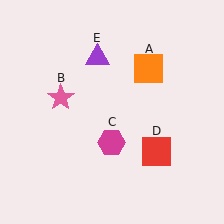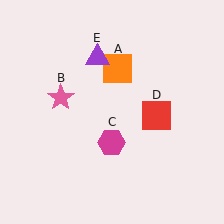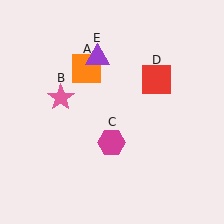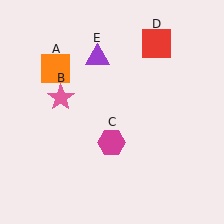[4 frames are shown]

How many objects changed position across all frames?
2 objects changed position: orange square (object A), red square (object D).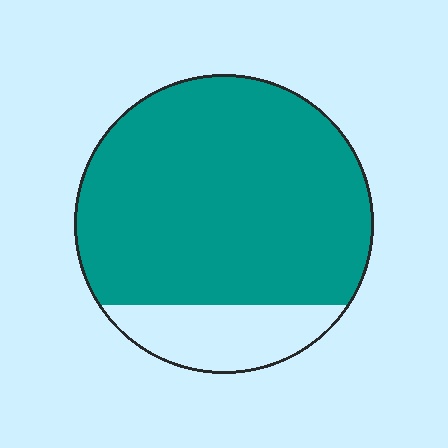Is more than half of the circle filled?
Yes.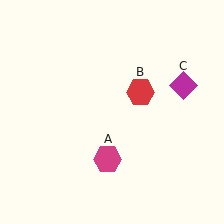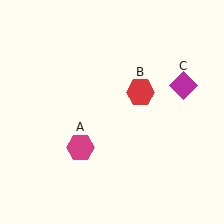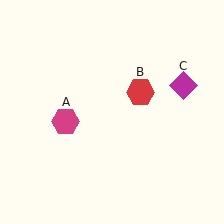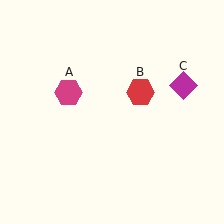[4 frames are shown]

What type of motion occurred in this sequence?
The magenta hexagon (object A) rotated clockwise around the center of the scene.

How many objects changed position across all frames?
1 object changed position: magenta hexagon (object A).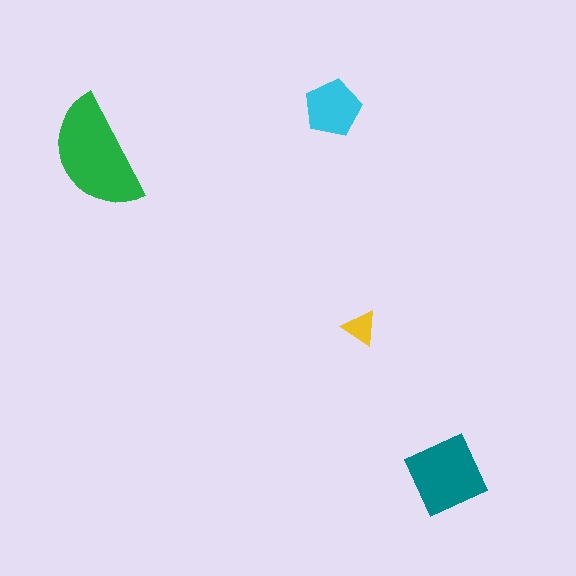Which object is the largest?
The green semicircle.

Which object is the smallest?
The yellow triangle.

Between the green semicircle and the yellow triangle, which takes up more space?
The green semicircle.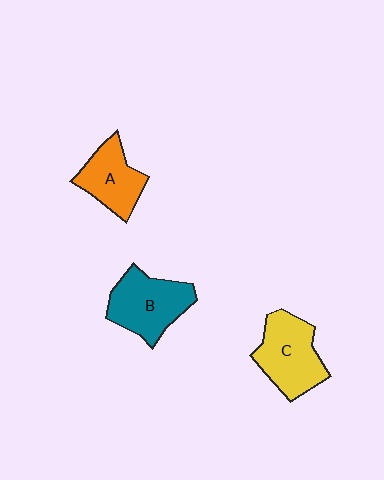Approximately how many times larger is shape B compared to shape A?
Approximately 1.3 times.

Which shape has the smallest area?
Shape A (orange).